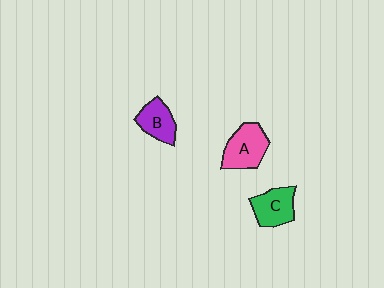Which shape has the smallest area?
Shape B (purple).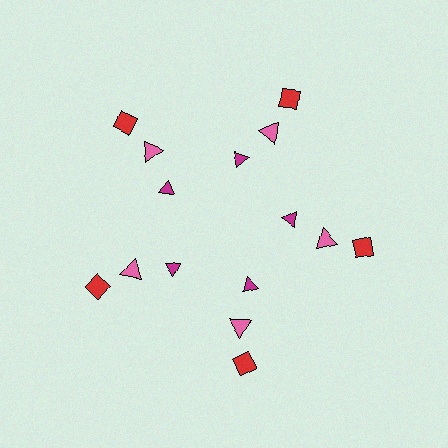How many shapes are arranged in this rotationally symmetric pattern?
There are 15 shapes, arranged in 5 groups of 3.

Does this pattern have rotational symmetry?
Yes, this pattern has 5-fold rotational symmetry. It looks the same after rotating 72 degrees around the center.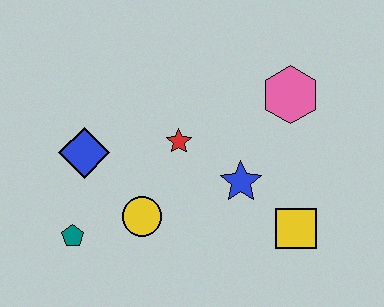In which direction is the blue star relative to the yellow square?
The blue star is to the left of the yellow square.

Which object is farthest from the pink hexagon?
The teal pentagon is farthest from the pink hexagon.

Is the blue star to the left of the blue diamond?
No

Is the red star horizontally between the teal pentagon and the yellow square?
Yes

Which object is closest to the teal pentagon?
The yellow circle is closest to the teal pentagon.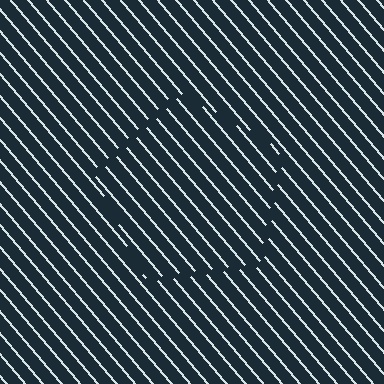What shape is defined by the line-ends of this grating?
An illusory pentagon. The interior of the shape contains the same grating, shifted by half a period — the contour is defined by the phase discontinuity where line-ends from the inner and outer gratings abut.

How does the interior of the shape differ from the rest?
The interior of the shape contains the same grating, shifted by half a period — the contour is defined by the phase discontinuity where line-ends from the inner and outer gratings abut.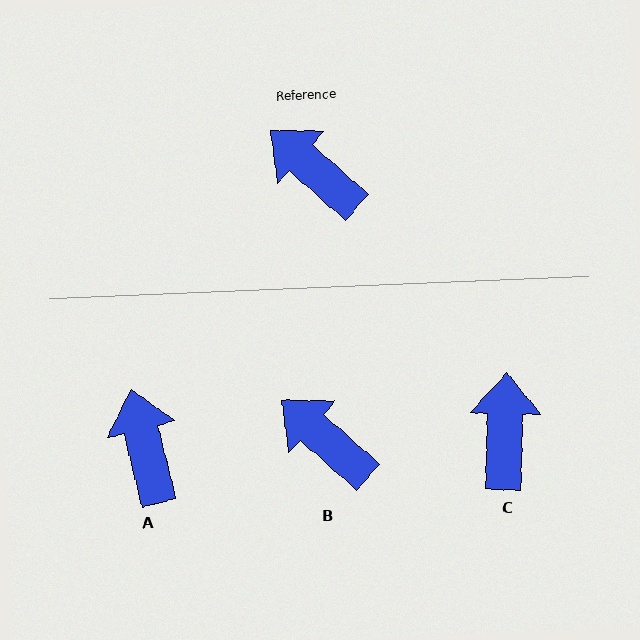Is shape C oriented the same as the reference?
No, it is off by about 50 degrees.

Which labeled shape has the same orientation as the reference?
B.